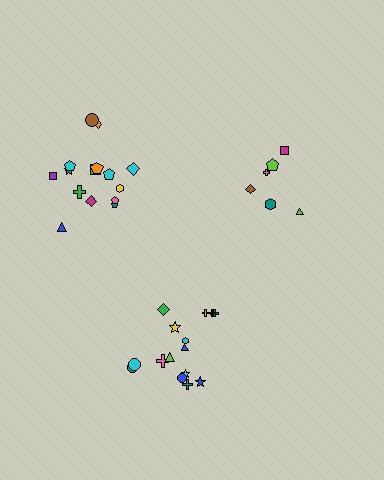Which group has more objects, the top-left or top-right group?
The top-left group.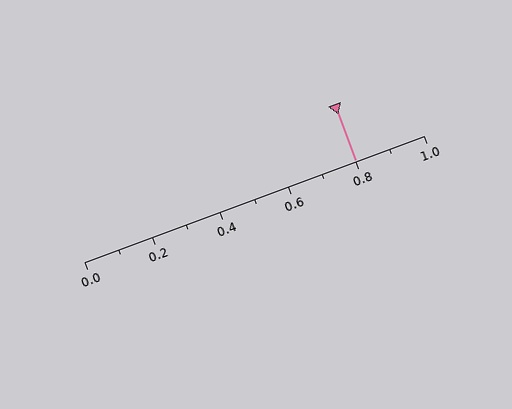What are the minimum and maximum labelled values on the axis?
The axis runs from 0.0 to 1.0.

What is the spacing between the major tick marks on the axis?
The major ticks are spaced 0.2 apart.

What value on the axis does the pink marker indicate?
The marker indicates approximately 0.8.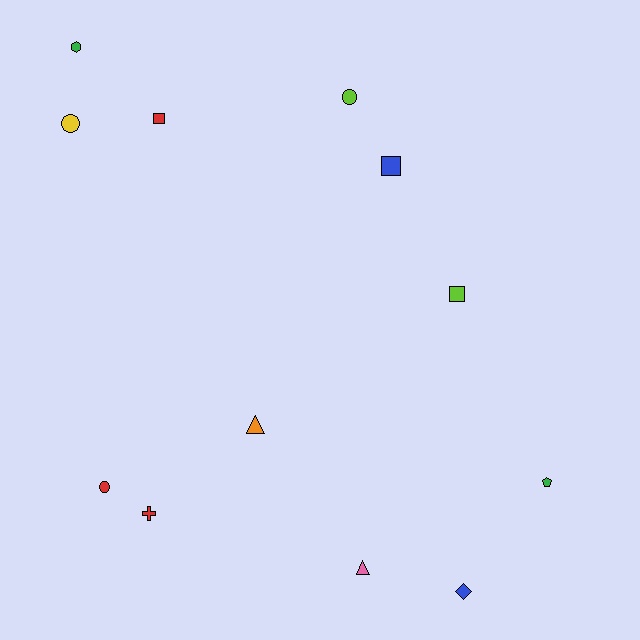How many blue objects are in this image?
There are 2 blue objects.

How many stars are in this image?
There are no stars.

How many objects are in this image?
There are 12 objects.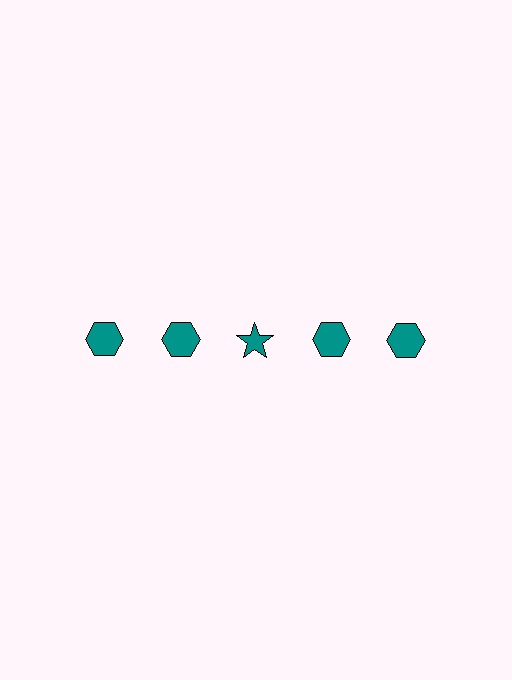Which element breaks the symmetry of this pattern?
The teal star in the top row, center column breaks the symmetry. All other shapes are teal hexagons.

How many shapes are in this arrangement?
There are 5 shapes arranged in a grid pattern.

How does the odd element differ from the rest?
It has a different shape: star instead of hexagon.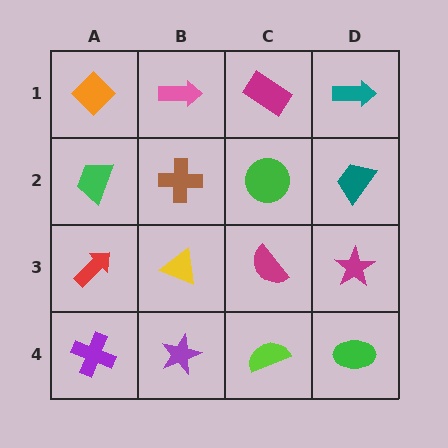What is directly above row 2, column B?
A pink arrow.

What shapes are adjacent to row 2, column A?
An orange diamond (row 1, column A), a red arrow (row 3, column A), a brown cross (row 2, column B).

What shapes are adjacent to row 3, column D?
A teal trapezoid (row 2, column D), a green ellipse (row 4, column D), a magenta semicircle (row 3, column C).